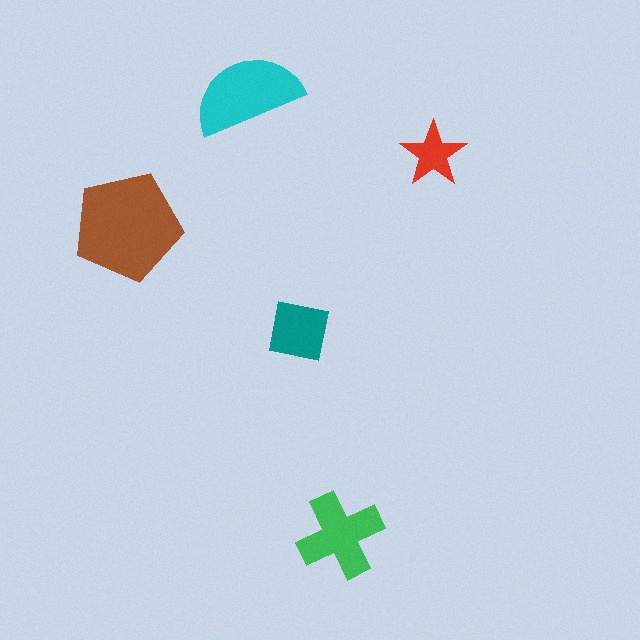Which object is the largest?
The brown pentagon.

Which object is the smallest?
The red star.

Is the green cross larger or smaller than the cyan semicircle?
Smaller.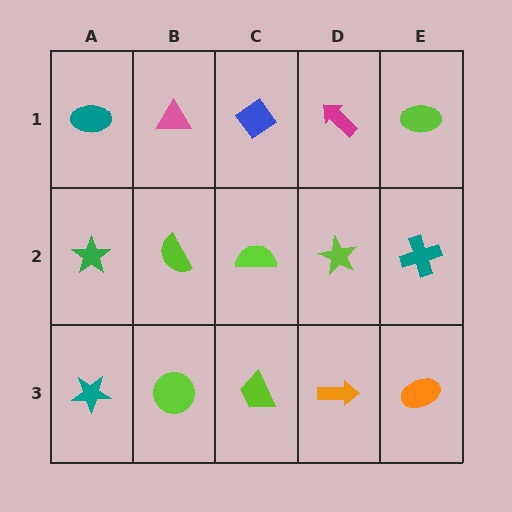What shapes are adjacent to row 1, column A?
A green star (row 2, column A), a pink triangle (row 1, column B).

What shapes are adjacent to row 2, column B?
A pink triangle (row 1, column B), a lime circle (row 3, column B), a green star (row 2, column A), a lime semicircle (row 2, column C).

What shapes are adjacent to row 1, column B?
A lime semicircle (row 2, column B), a teal ellipse (row 1, column A), a blue diamond (row 1, column C).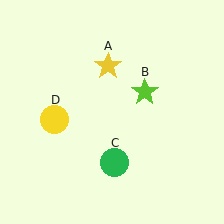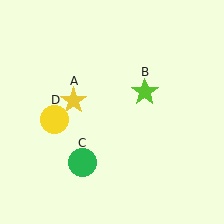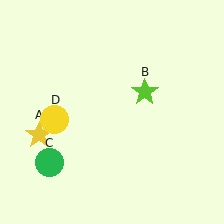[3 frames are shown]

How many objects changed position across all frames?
2 objects changed position: yellow star (object A), green circle (object C).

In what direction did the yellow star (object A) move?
The yellow star (object A) moved down and to the left.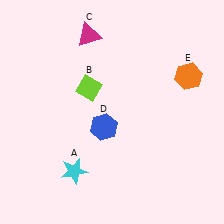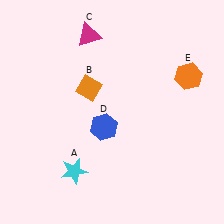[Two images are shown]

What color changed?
The diamond (B) changed from lime in Image 1 to orange in Image 2.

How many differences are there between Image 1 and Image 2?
There is 1 difference between the two images.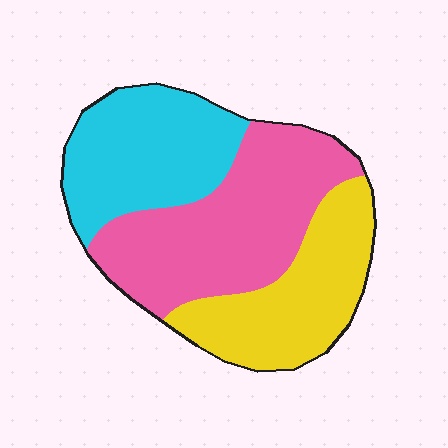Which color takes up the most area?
Pink, at roughly 40%.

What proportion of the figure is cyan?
Cyan takes up about one third (1/3) of the figure.